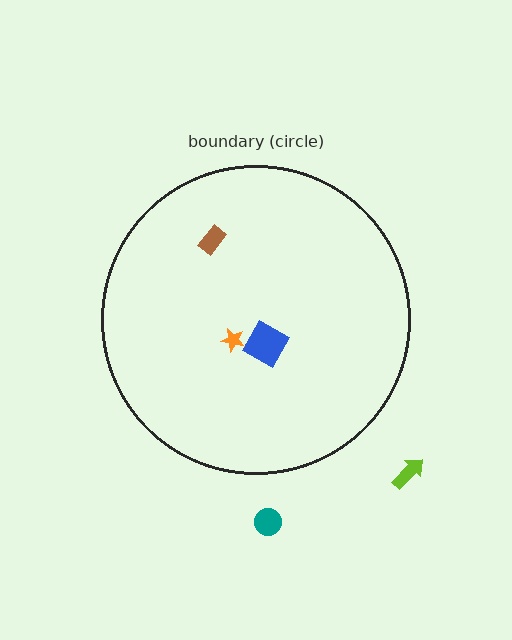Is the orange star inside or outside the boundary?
Inside.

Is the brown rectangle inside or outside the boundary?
Inside.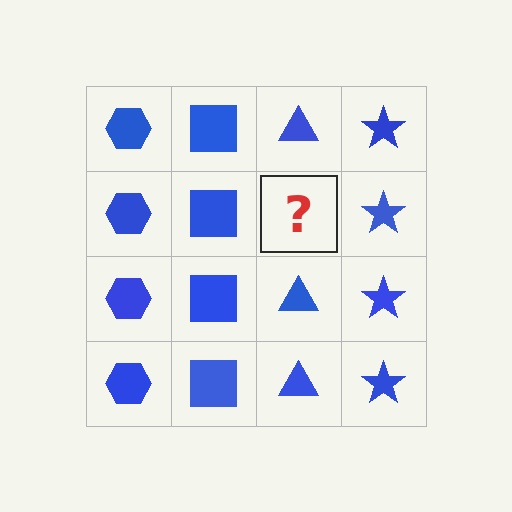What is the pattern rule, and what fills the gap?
The rule is that each column has a consistent shape. The gap should be filled with a blue triangle.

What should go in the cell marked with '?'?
The missing cell should contain a blue triangle.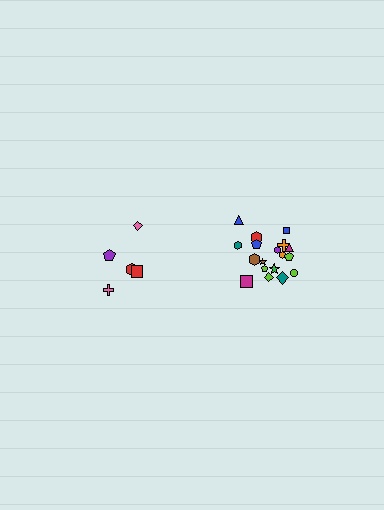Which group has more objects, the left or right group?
The right group.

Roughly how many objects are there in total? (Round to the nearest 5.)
Roughly 25 objects in total.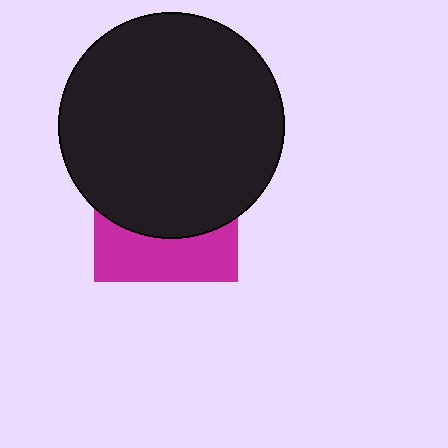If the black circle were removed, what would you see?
You would see the complete magenta square.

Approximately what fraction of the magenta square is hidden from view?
Roughly 65% of the magenta square is hidden behind the black circle.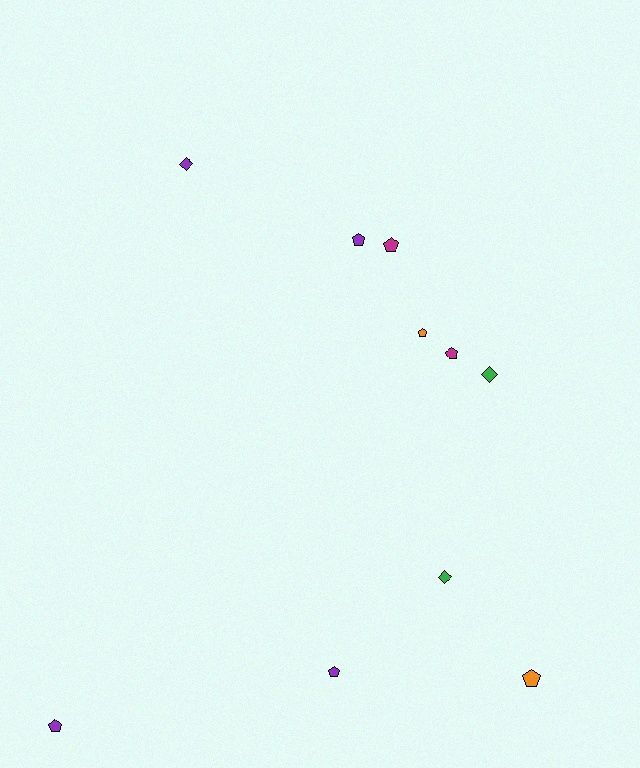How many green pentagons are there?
There are no green pentagons.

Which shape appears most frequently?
Pentagon, with 7 objects.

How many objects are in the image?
There are 10 objects.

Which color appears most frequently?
Purple, with 4 objects.